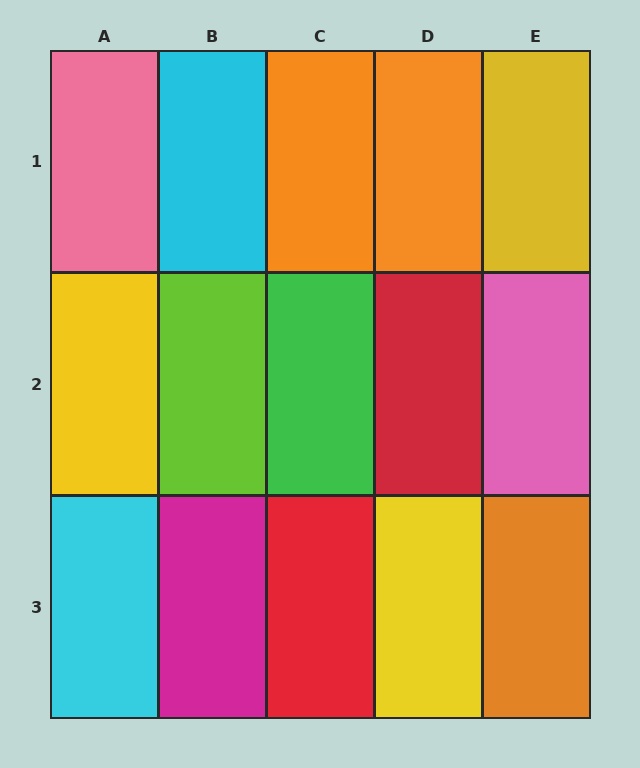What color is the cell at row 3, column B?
Magenta.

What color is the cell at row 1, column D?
Orange.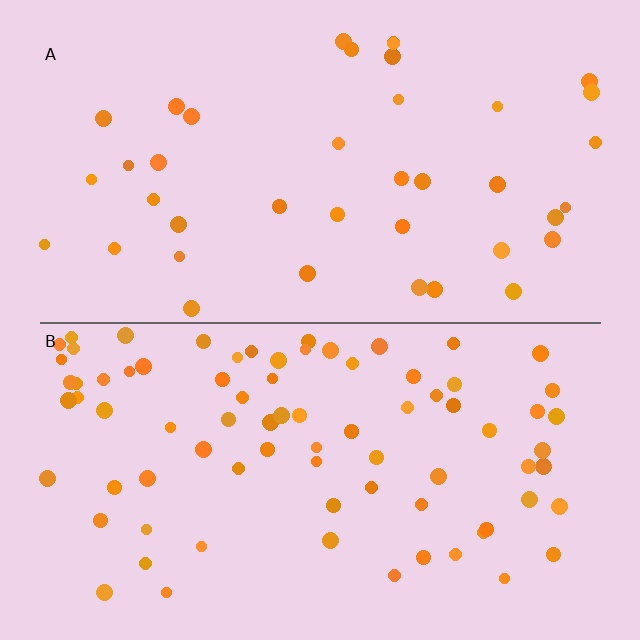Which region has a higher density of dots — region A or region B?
B (the bottom).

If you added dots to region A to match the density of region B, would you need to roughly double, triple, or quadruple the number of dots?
Approximately double.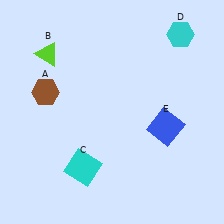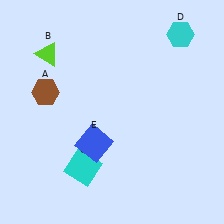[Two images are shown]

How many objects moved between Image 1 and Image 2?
1 object moved between the two images.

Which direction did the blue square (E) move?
The blue square (E) moved left.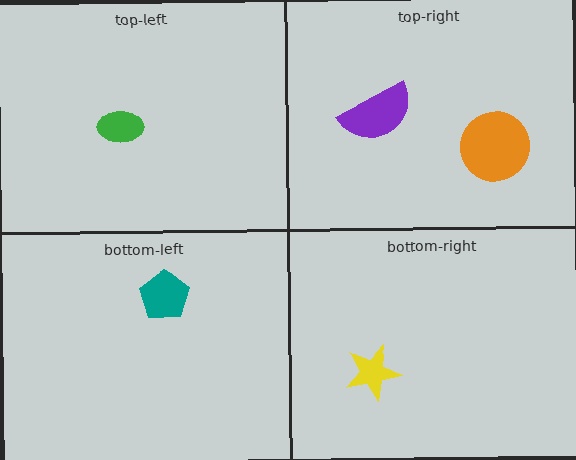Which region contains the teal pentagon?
The bottom-left region.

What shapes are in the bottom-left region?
The teal pentagon.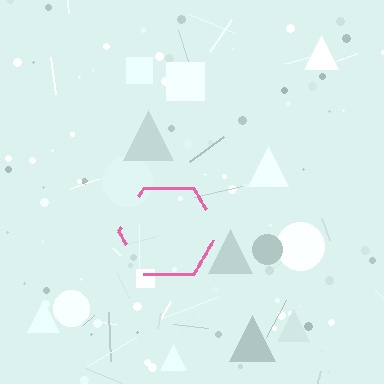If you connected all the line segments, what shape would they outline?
They would outline a hexagon.